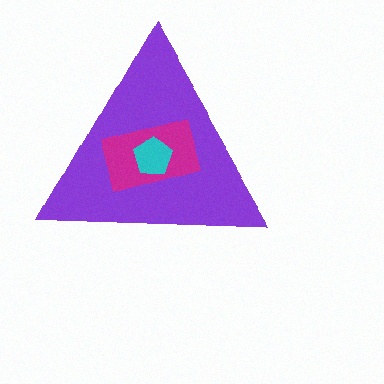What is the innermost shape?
The cyan pentagon.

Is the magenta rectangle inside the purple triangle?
Yes.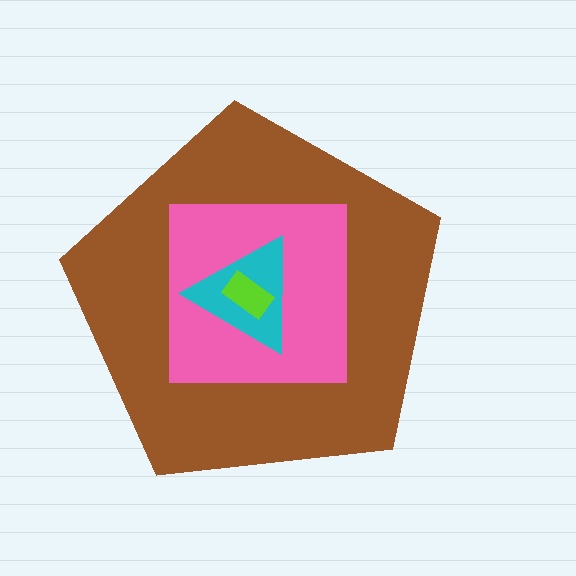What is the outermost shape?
The brown pentagon.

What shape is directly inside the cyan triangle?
The lime rectangle.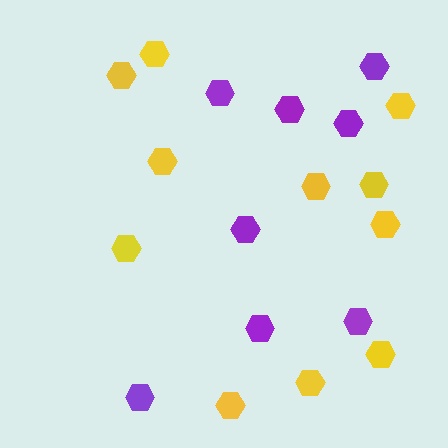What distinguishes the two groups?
There are 2 groups: one group of yellow hexagons (11) and one group of purple hexagons (8).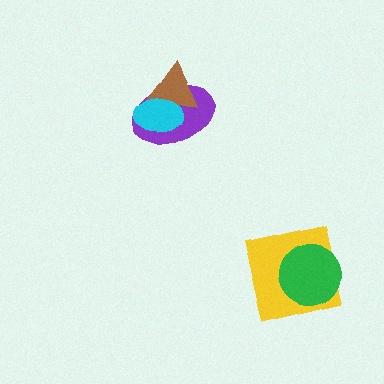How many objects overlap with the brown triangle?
2 objects overlap with the brown triangle.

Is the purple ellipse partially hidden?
Yes, it is partially covered by another shape.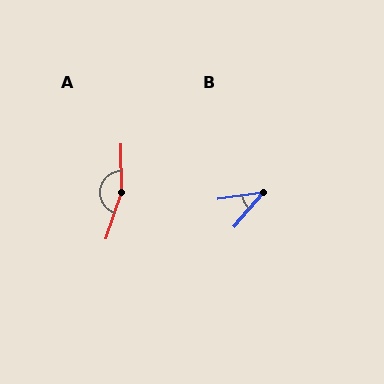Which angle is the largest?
A, at approximately 161 degrees.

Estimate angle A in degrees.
Approximately 161 degrees.